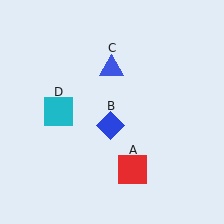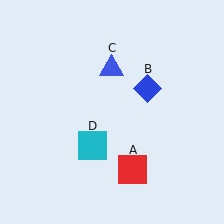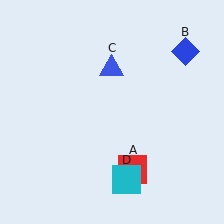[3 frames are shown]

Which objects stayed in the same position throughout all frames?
Red square (object A) and blue triangle (object C) remained stationary.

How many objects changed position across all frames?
2 objects changed position: blue diamond (object B), cyan square (object D).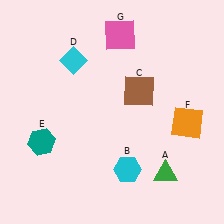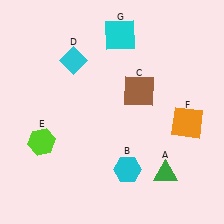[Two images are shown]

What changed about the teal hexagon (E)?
In Image 1, E is teal. In Image 2, it changed to lime.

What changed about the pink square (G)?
In Image 1, G is pink. In Image 2, it changed to cyan.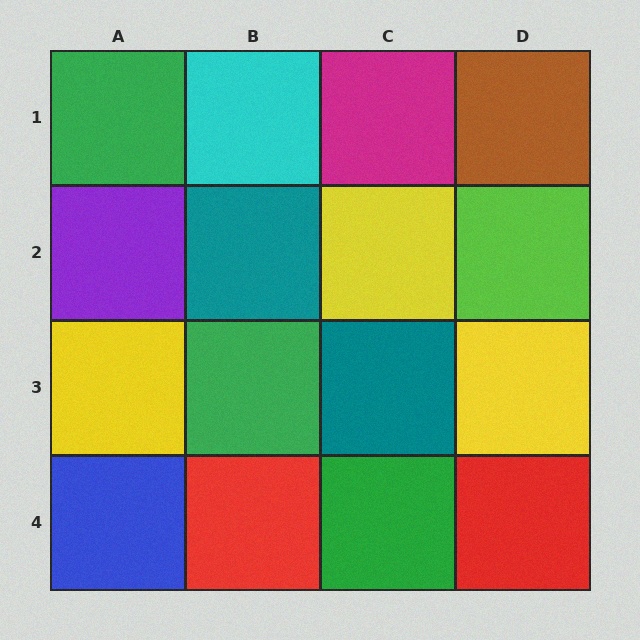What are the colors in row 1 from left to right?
Green, cyan, magenta, brown.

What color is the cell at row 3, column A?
Yellow.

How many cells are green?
3 cells are green.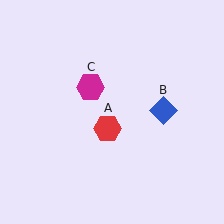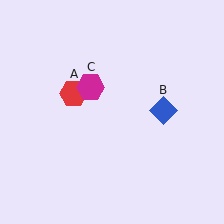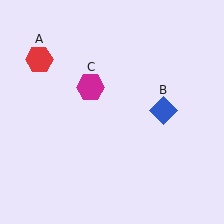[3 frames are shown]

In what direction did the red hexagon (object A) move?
The red hexagon (object A) moved up and to the left.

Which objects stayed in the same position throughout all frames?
Blue diamond (object B) and magenta hexagon (object C) remained stationary.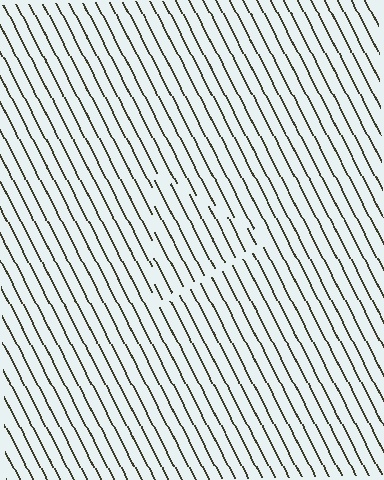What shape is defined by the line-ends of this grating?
An illusory triangle. The interior of the shape contains the same grating, shifted by half a period — the contour is defined by the phase discontinuity where line-ends from the inner and outer gratings abut.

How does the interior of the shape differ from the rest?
The interior of the shape contains the same grating, shifted by half a period — the contour is defined by the phase discontinuity where line-ends from the inner and outer gratings abut.